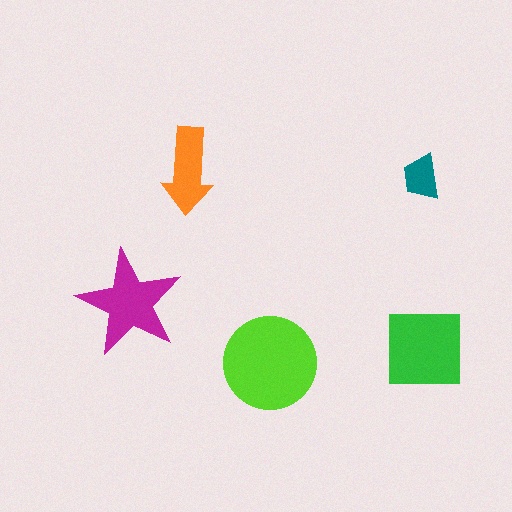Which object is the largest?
The lime circle.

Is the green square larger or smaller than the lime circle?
Smaller.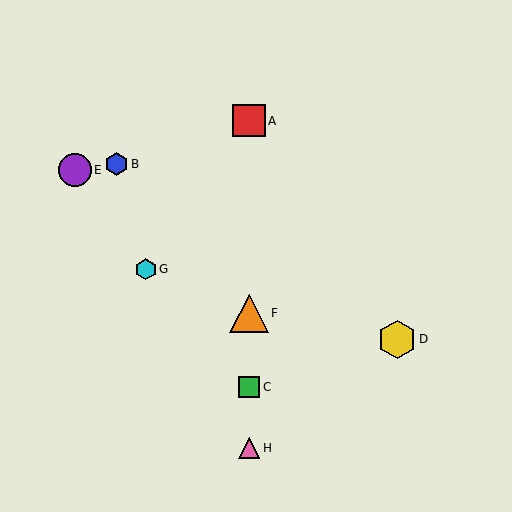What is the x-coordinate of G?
Object G is at x≈146.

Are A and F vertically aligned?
Yes, both are at x≈249.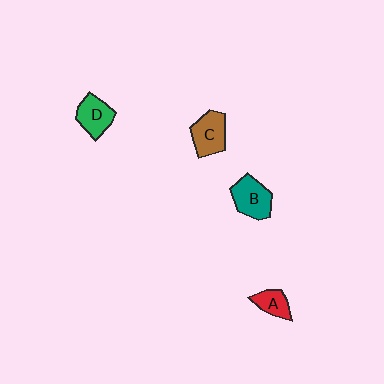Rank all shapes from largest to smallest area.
From largest to smallest: B (teal), C (brown), D (green), A (red).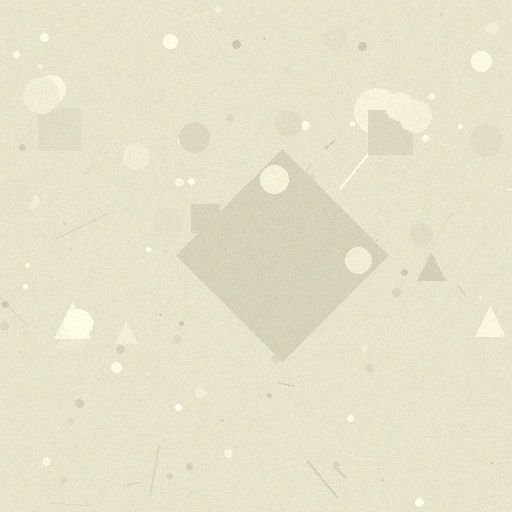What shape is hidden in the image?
A diamond is hidden in the image.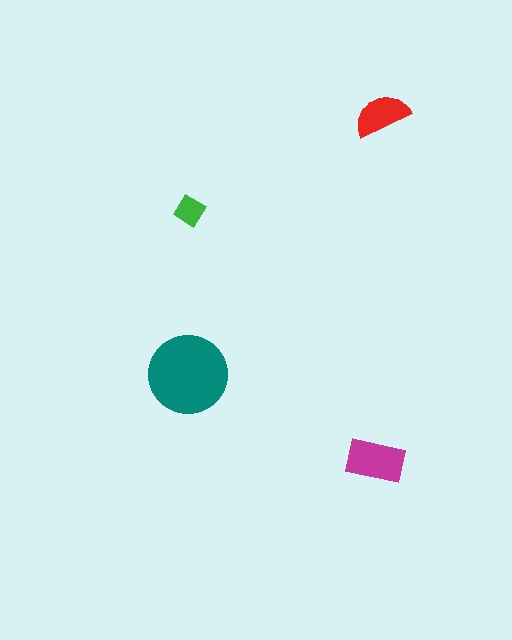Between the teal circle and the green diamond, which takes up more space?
The teal circle.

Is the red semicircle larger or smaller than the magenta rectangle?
Smaller.